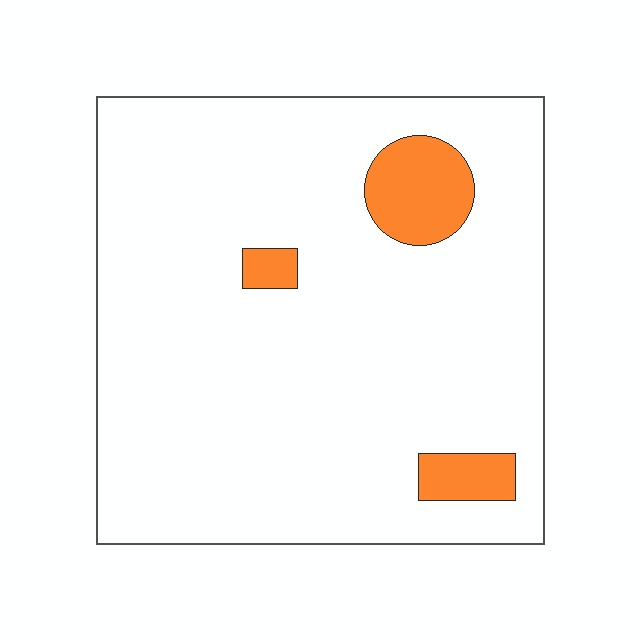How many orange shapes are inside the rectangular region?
3.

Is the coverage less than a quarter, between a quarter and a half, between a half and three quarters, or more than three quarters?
Less than a quarter.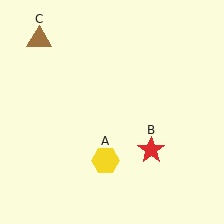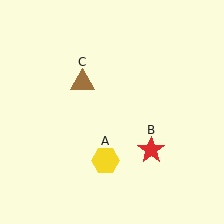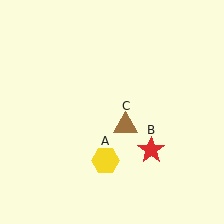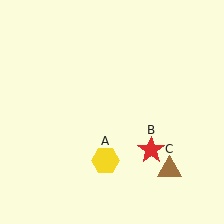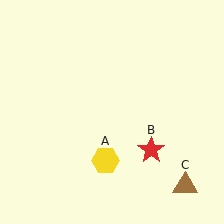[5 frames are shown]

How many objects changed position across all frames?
1 object changed position: brown triangle (object C).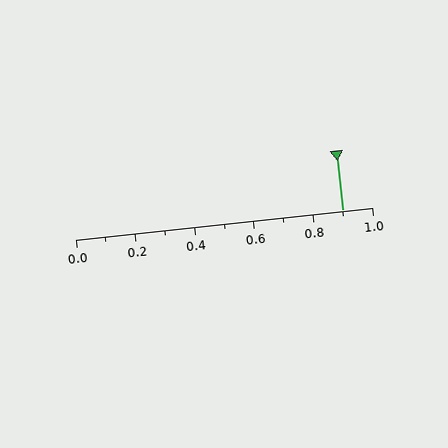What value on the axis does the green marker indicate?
The marker indicates approximately 0.9.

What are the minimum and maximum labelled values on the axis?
The axis runs from 0.0 to 1.0.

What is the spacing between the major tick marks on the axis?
The major ticks are spaced 0.2 apart.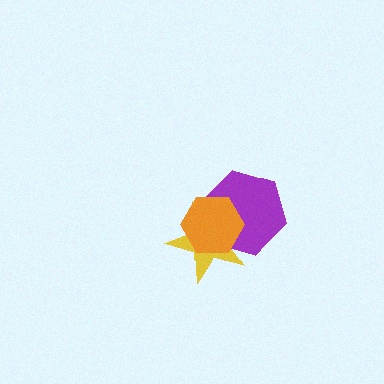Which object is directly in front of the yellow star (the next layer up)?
The purple hexagon is directly in front of the yellow star.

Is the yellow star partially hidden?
Yes, it is partially covered by another shape.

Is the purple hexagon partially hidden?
Yes, it is partially covered by another shape.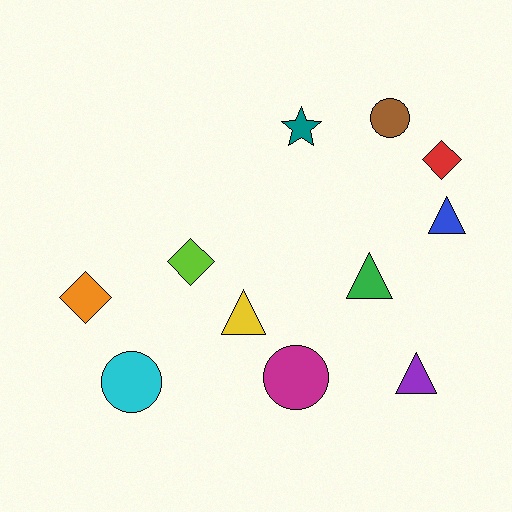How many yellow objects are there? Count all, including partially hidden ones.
There is 1 yellow object.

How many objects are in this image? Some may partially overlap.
There are 11 objects.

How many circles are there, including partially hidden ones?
There are 3 circles.